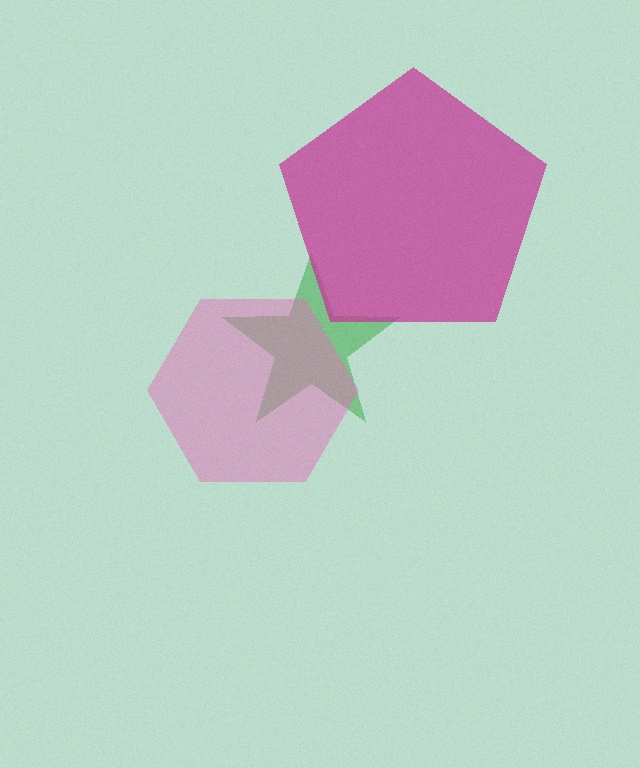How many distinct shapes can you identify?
There are 3 distinct shapes: a green star, a magenta pentagon, a pink hexagon.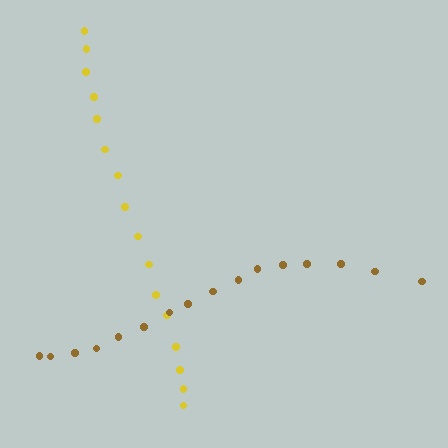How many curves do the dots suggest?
There are 2 distinct paths.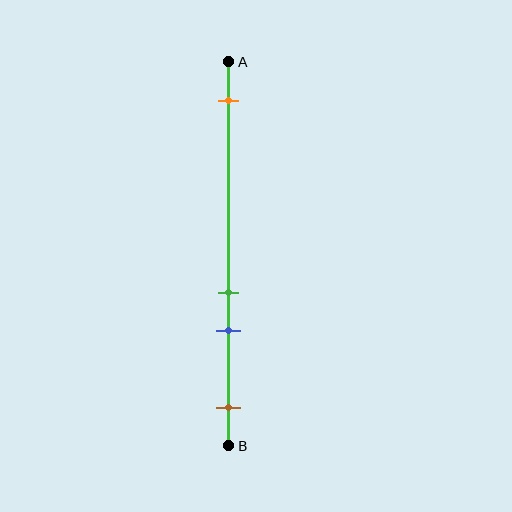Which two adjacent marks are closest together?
The green and blue marks are the closest adjacent pair.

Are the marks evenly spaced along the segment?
No, the marks are not evenly spaced.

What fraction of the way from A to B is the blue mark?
The blue mark is approximately 70% (0.7) of the way from A to B.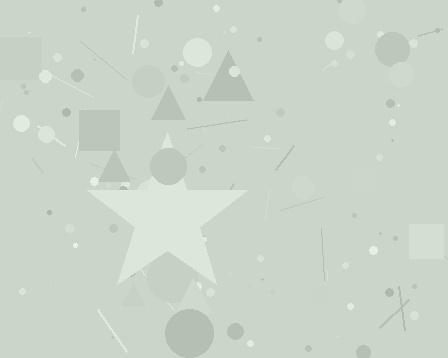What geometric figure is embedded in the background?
A star is embedded in the background.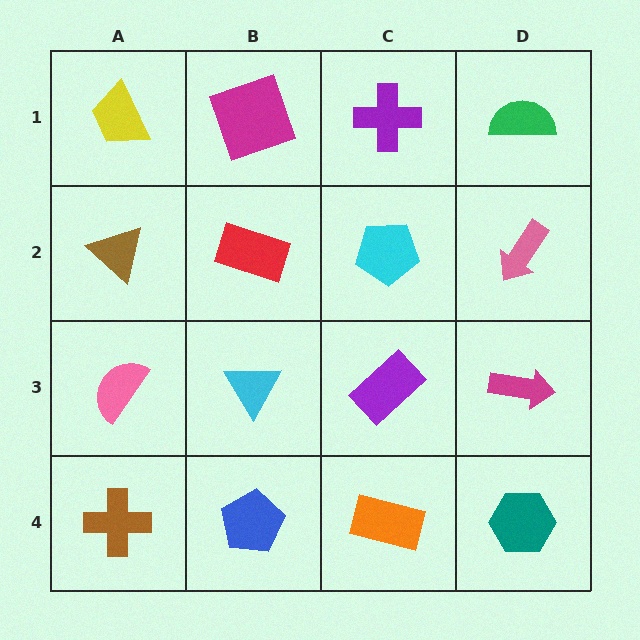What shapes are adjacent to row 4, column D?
A magenta arrow (row 3, column D), an orange rectangle (row 4, column C).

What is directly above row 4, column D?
A magenta arrow.